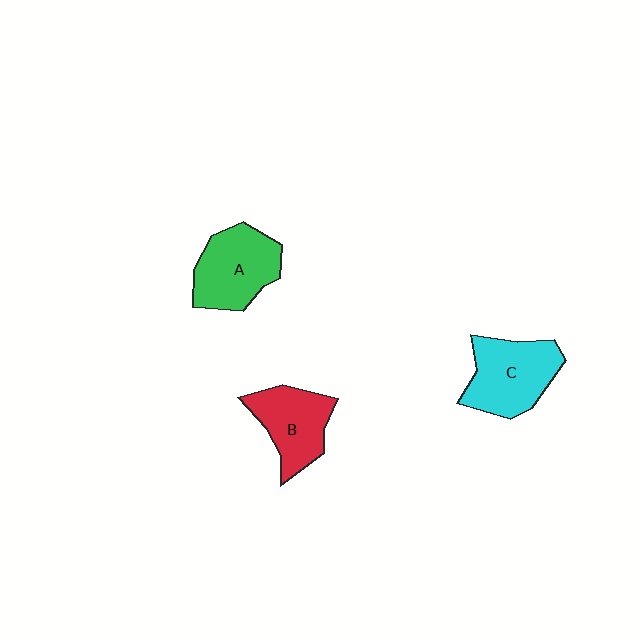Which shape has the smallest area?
Shape B (red).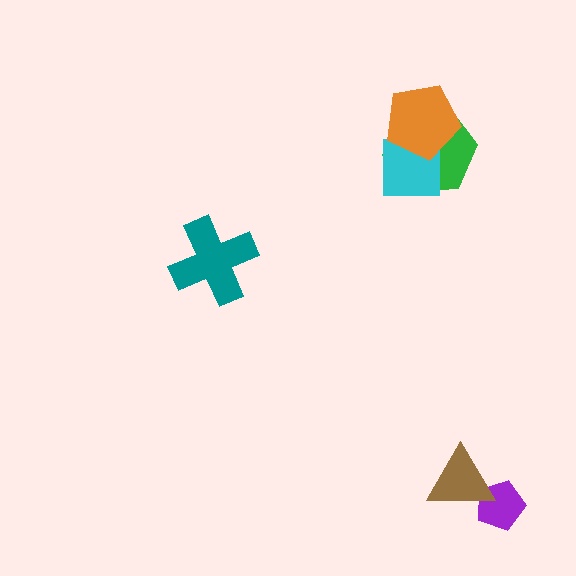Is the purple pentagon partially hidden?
Yes, it is partially covered by another shape.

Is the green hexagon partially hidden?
Yes, it is partially covered by another shape.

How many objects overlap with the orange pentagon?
2 objects overlap with the orange pentagon.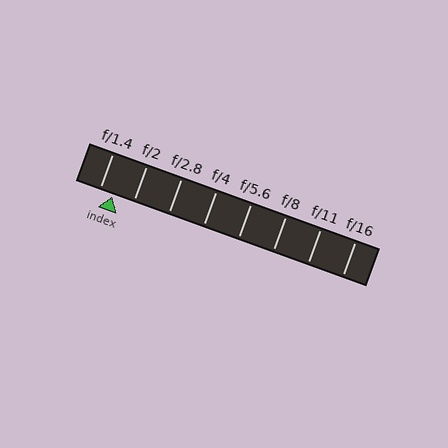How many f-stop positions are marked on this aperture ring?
There are 8 f-stop positions marked.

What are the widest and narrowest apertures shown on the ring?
The widest aperture shown is f/1.4 and the narrowest is f/16.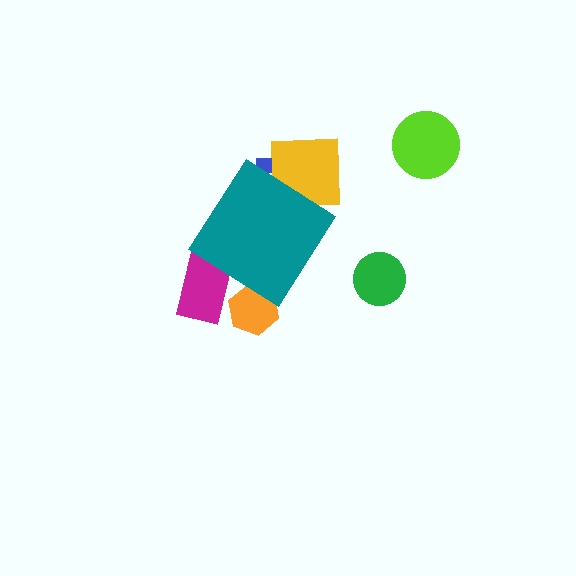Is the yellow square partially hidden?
Yes, the yellow square is partially hidden behind the teal diamond.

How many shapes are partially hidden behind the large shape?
4 shapes are partially hidden.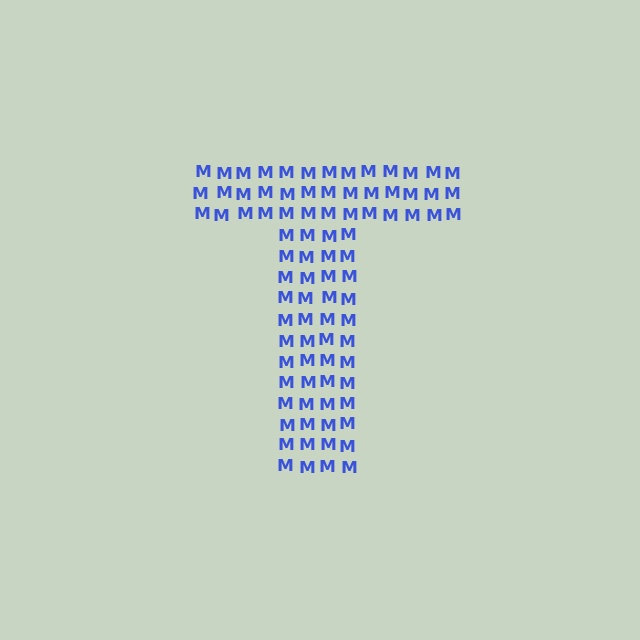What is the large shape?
The large shape is the letter T.